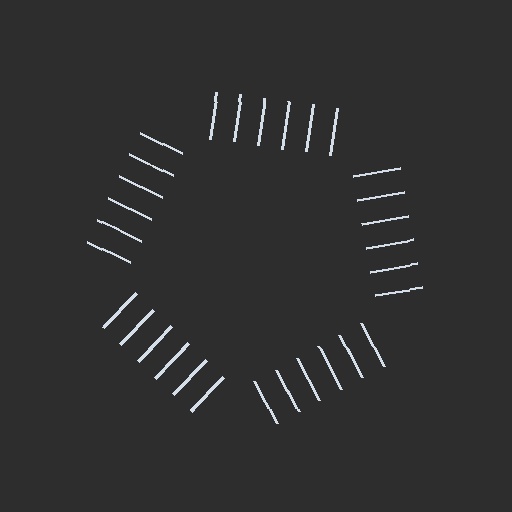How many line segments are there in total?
30 — 6 along each of the 5 edges.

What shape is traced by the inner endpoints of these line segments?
An illusory pentagon — the line segments terminate on its edges but no continuous stroke is drawn.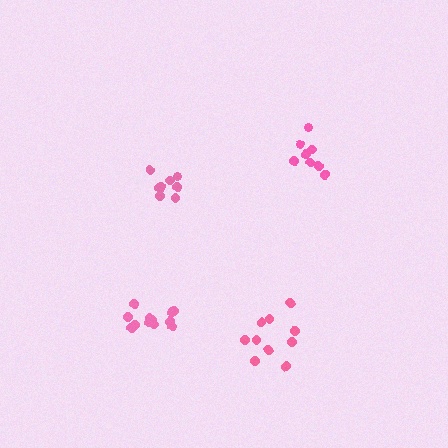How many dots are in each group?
Group 1: 12 dots, Group 2: 8 dots, Group 3: 8 dots, Group 4: 10 dots (38 total).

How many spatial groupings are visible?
There are 4 spatial groupings.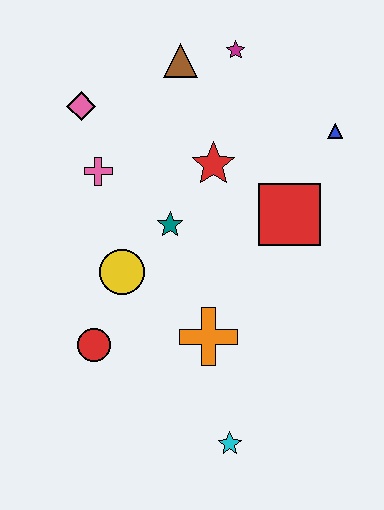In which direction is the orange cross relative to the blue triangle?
The orange cross is below the blue triangle.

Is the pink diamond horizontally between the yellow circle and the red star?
No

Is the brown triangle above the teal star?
Yes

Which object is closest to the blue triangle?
The red square is closest to the blue triangle.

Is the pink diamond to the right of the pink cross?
No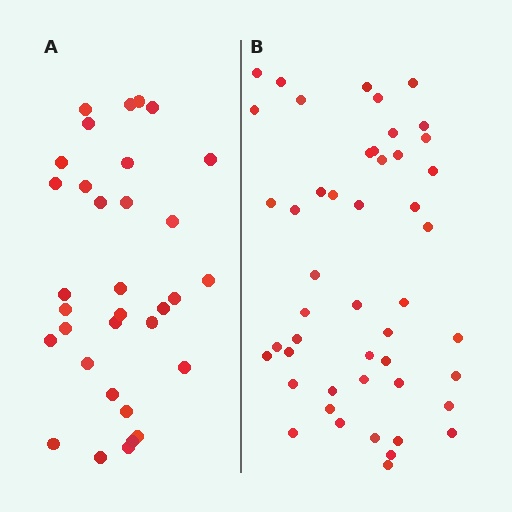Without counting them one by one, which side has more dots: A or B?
Region B (the right region) has more dots.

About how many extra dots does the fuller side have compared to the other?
Region B has approximately 15 more dots than region A.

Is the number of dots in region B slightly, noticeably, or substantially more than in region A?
Region B has substantially more. The ratio is roughly 1.5 to 1.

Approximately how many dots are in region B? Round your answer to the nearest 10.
About 50 dots. (The exact count is 48, which rounds to 50.)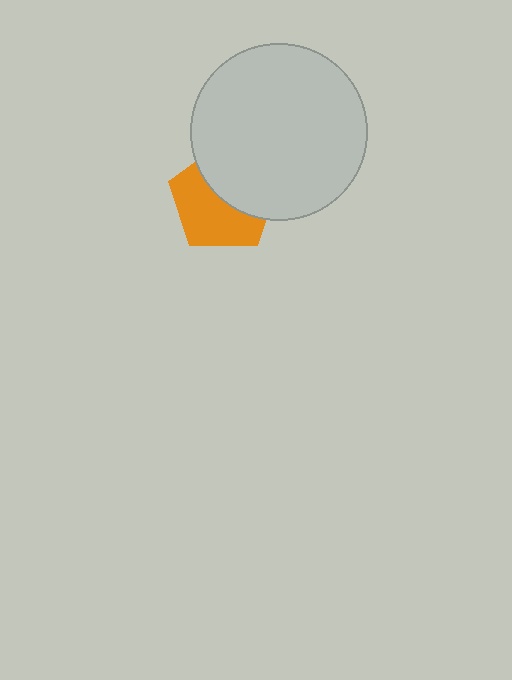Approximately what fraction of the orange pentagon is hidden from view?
Roughly 46% of the orange pentagon is hidden behind the light gray circle.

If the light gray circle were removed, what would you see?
You would see the complete orange pentagon.